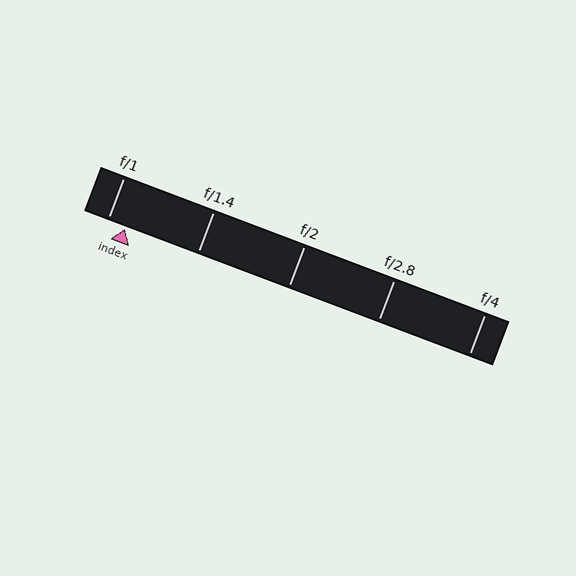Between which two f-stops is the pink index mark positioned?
The index mark is between f/1 and f/1.4.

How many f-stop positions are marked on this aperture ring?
There are 5 f-stop positions marked.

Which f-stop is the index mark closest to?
The index mark is closest to f/1.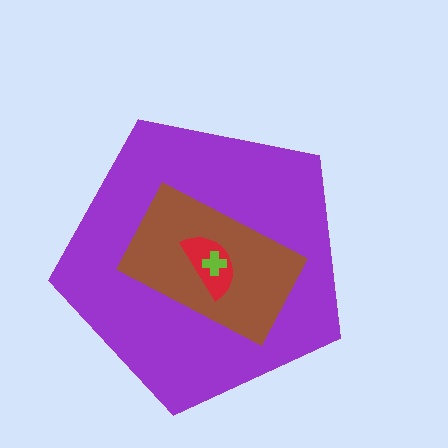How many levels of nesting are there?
4.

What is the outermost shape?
The purple pentagon.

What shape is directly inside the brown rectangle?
The red semicircle.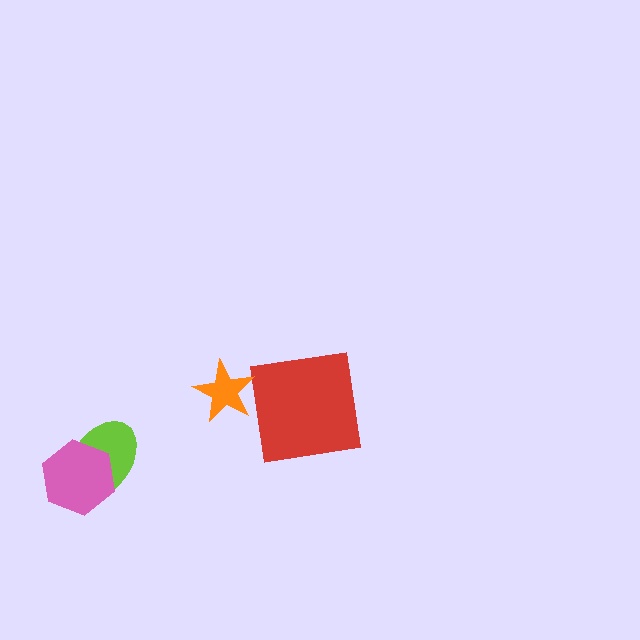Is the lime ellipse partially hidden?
Yes, it is partially covered by another shape.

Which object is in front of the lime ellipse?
The pink hexagon is in front of the lime ellipse.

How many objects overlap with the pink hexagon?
1 object overlaps with the pink hexagon.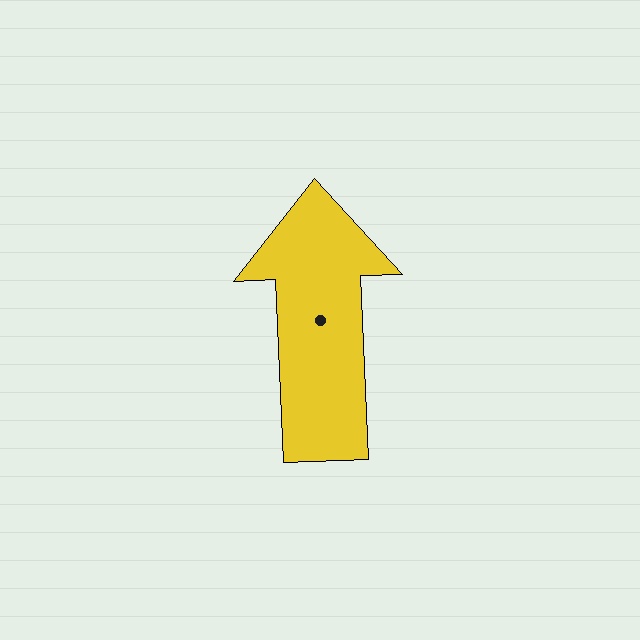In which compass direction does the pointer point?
North.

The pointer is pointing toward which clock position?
Roughly 12 o'clock.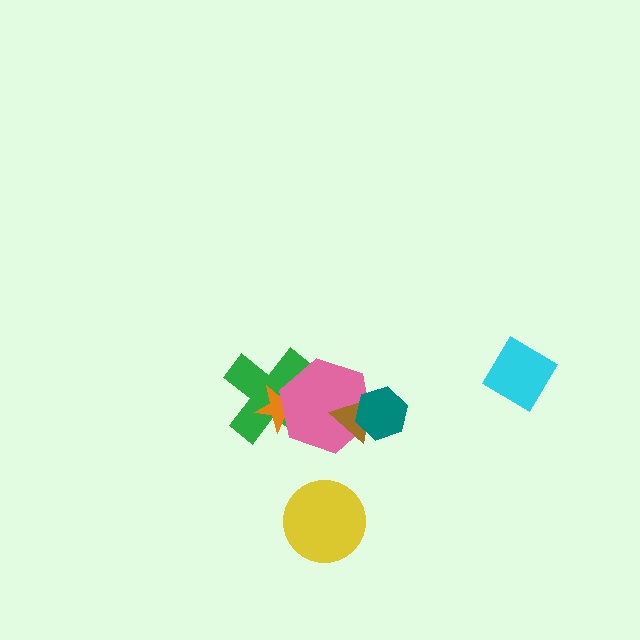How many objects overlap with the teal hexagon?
2 objects overlap with the teal hexagon.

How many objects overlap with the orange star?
2 objects overlap with the orange star.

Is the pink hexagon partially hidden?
Yes, it is partially covered by another shape.